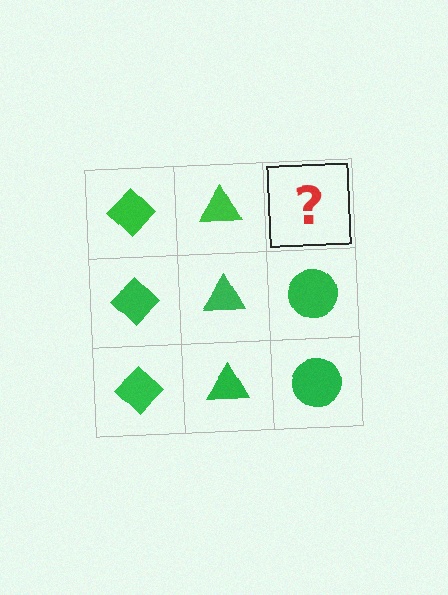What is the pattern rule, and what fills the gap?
The rule is that each column has a consistent shape. The gap should be filled with a green circle.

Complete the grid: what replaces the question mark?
The question mark should be replaced with a green circle.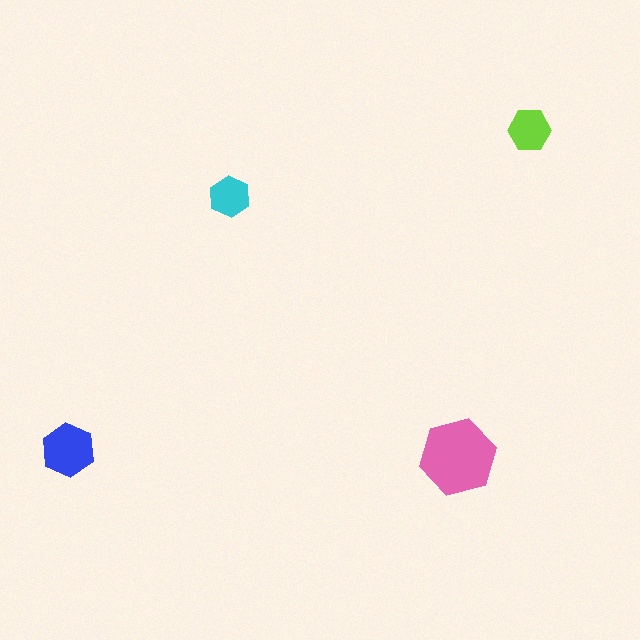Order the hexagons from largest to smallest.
the pink one, the blue one, the lime one, the cyan one.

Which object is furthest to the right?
The lime hexagon is rightmost.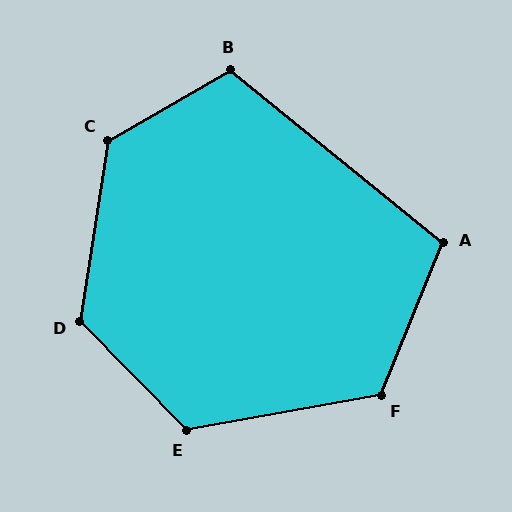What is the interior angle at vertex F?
Approximately 122 degrees (obtuse).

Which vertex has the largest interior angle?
C, at approximately 129 degrees.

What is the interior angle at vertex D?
Approximately 127 degrees (obtuse).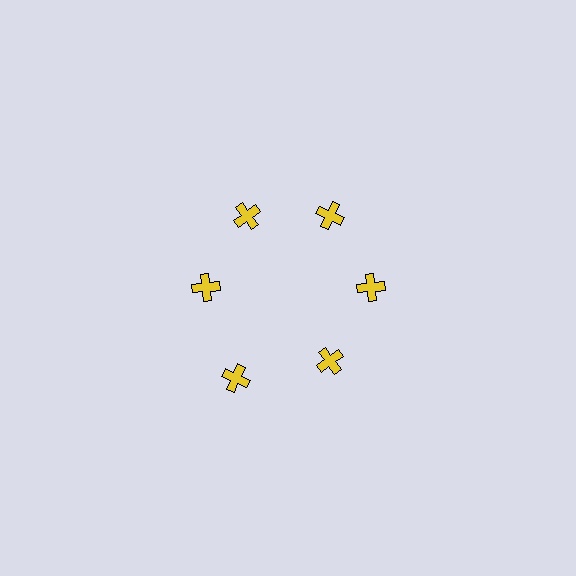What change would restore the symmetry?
The symmetry would be restored by moving it inward, back onto the ring so that all 6 crosses sit at equal angles and equal distance from the center.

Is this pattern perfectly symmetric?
No. The 6 yellow crosses are arranged in a ring, but one element near the 7 o'clock position is pushed outward from the center, breaking the 6-fold rotational symmetry.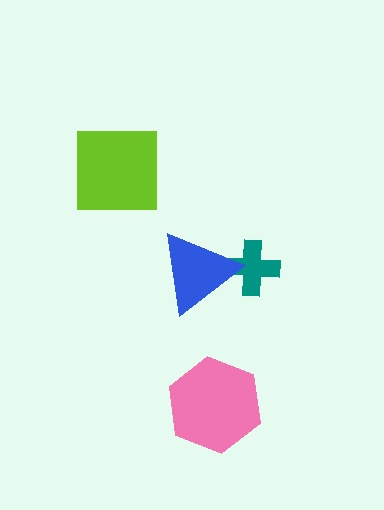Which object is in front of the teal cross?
The blue triangle is in front of the teal cross.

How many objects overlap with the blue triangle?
1 object overlaps with the blue triangle.